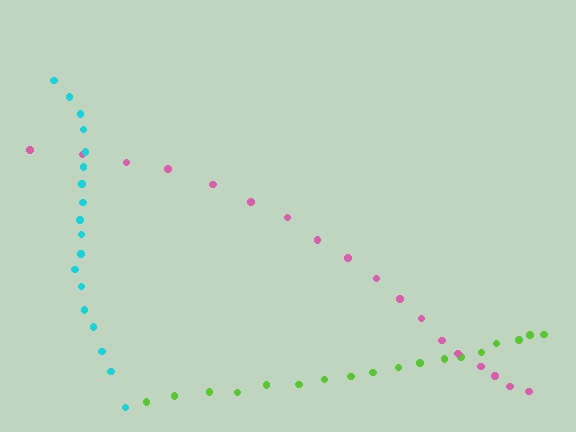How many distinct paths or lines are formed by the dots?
There are 3 distinct paths.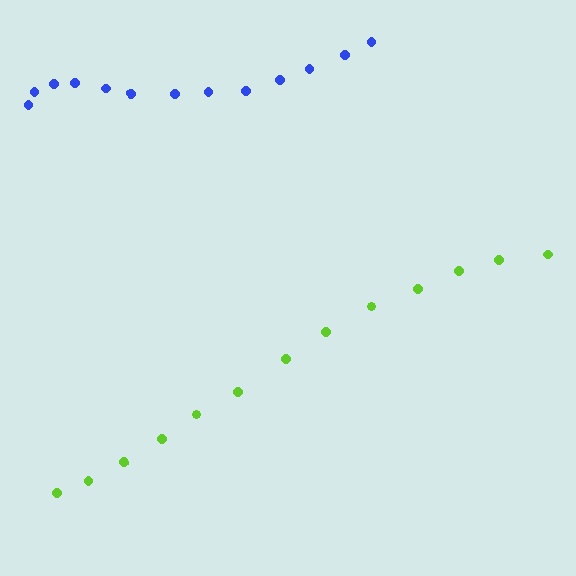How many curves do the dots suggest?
There are 2 distinct paths.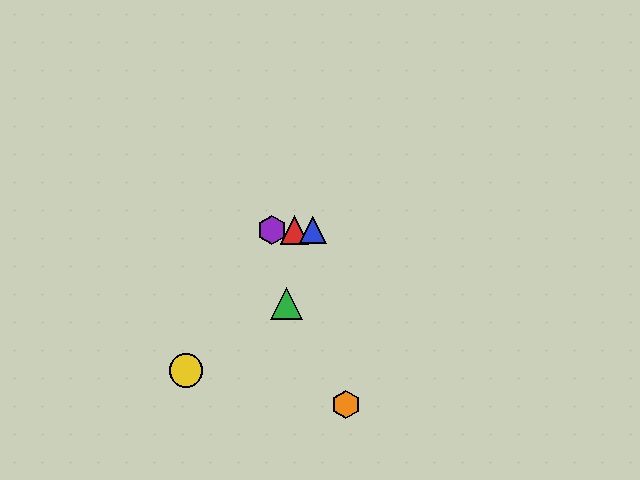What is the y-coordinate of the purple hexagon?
The purple hexagon is at y≈230.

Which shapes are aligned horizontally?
The red triangle, the blue triangle, the purple hexagon are aligned horizontally.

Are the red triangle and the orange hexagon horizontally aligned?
No, the red triangle is at y≈230 and the orange hexagon is at y≈404.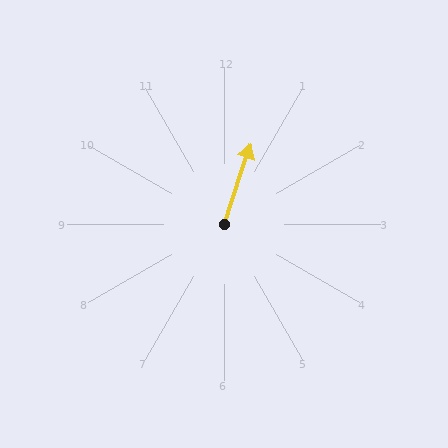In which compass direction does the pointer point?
North.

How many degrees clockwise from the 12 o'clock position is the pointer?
Approximately 18 degrees.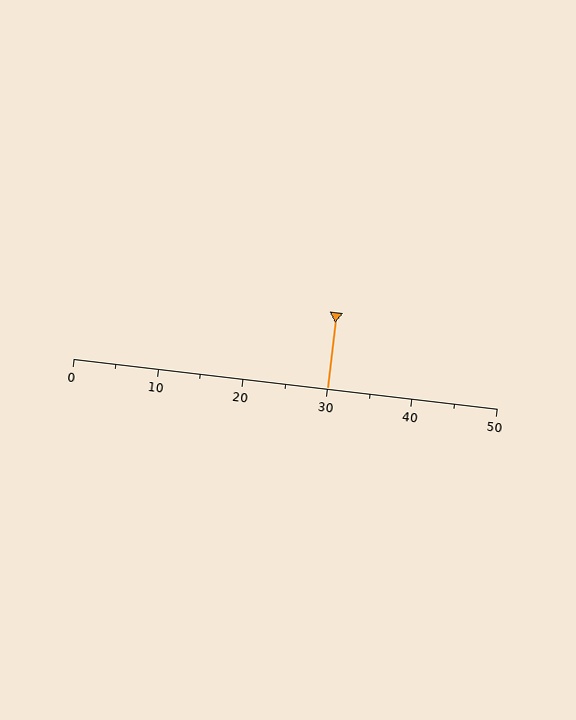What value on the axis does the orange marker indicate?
The marker indicates approximately 30.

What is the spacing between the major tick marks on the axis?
The major ticks are spaced 10 apart.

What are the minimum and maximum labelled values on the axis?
The axis runs from 0 to 50.